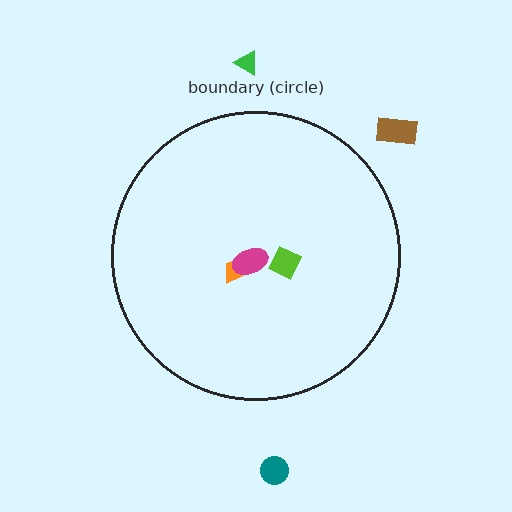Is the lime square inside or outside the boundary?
Inside.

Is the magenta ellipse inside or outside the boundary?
Inside.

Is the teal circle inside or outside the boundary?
Outside.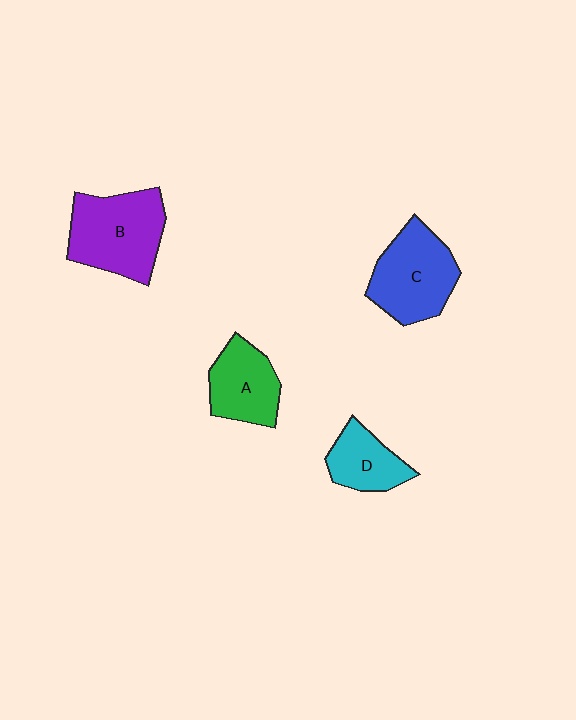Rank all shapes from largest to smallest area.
From largest to smallest: B (purple), C (blue), A (green), D (cyan).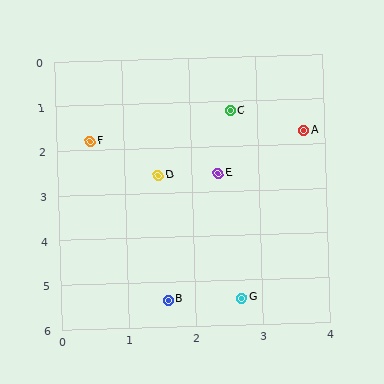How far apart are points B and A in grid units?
Points B and A are about 4.3 grid units apart.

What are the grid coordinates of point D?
Point D is at approximately (1.5, 2.6).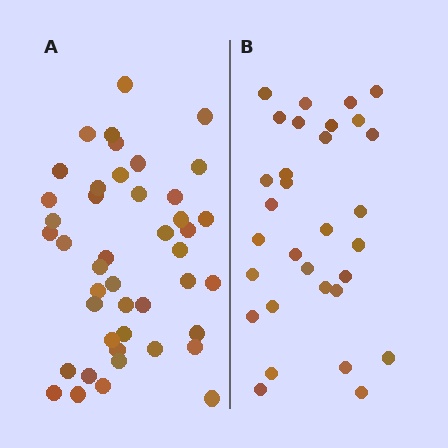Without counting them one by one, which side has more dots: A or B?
Region A (the left region) has more dots.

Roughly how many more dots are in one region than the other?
Region A has approximately 15 more dots than region B.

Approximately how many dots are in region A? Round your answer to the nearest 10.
About 40 dots. (The exact count is 44, which rounds to 40.)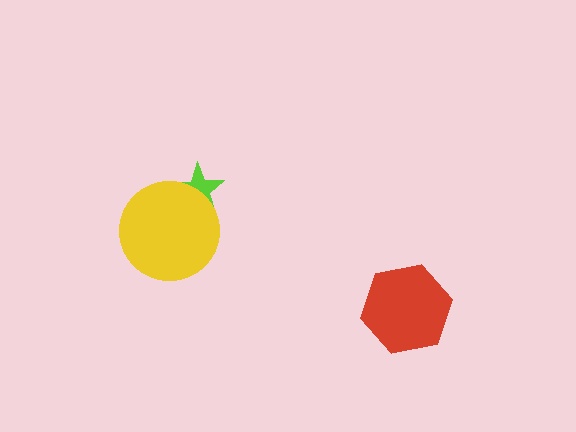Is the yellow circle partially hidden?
No, no other shape covers it.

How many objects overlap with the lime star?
1 object overlaps with the lime star.